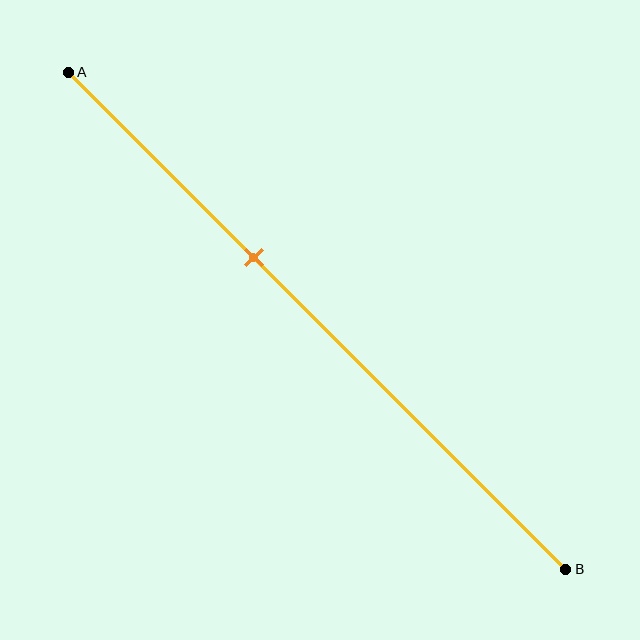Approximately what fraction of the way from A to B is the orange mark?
The orange mark is approximately 35% of the way from A to B.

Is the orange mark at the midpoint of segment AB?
No, the mark is at about 35% from A, not at the 50% midpoint.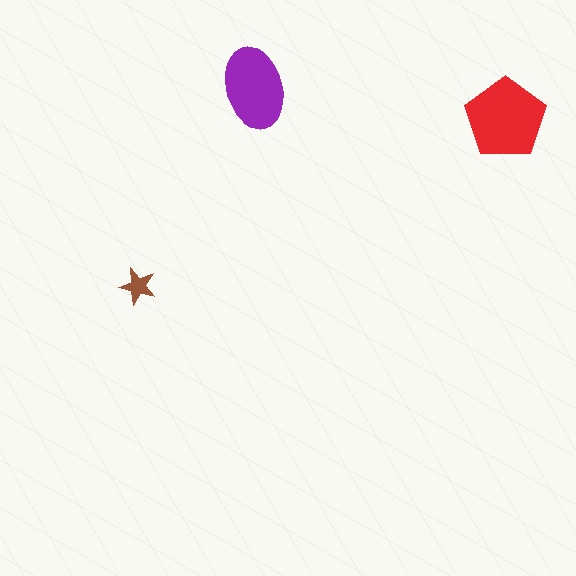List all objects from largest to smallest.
The red pentagon, the purple ellipse, the brown star.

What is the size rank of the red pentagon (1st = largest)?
1st.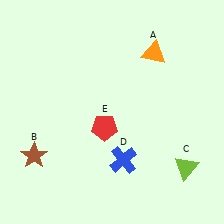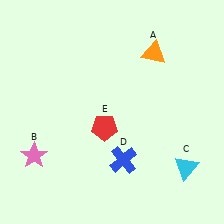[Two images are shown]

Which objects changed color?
B changed from brown to pink. C changed from lime to cyan.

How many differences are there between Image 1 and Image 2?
There are 2 differences between the two images.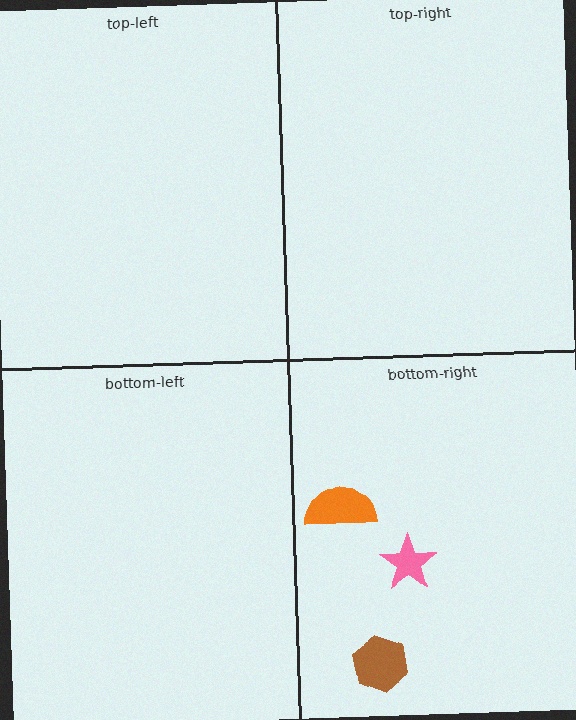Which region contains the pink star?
The bottom-right region.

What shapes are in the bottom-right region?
The orange semicircle, the brown hexagon, the pink star.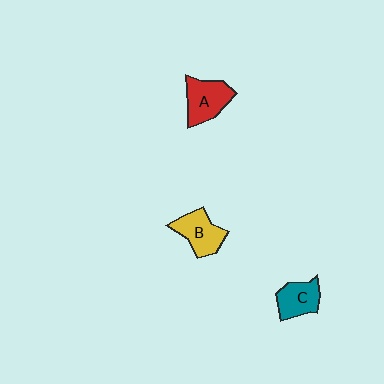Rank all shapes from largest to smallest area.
From largest to smallest: A (red), B (yellow), C (teal).